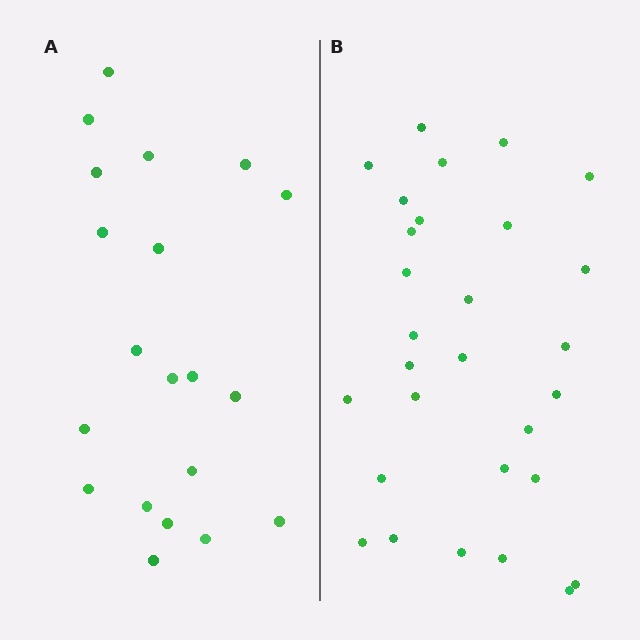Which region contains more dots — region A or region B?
Region B (the right region) has more dots.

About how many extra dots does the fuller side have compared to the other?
Region B has roughly 8 or so more dots than region A.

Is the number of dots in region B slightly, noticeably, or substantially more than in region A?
Region B has substantially more. The ratio is roughly 1.4 to 1.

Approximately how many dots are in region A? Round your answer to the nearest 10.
About 20 dots.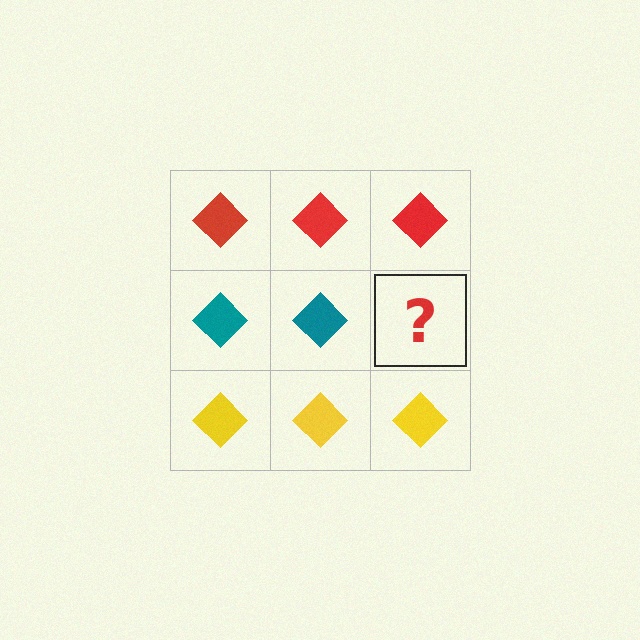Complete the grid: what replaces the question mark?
The question mark should be replaced with a teal diamond.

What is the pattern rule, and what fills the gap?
The rule is that each row has a consistent color. The gap should be filled with a teal diamond.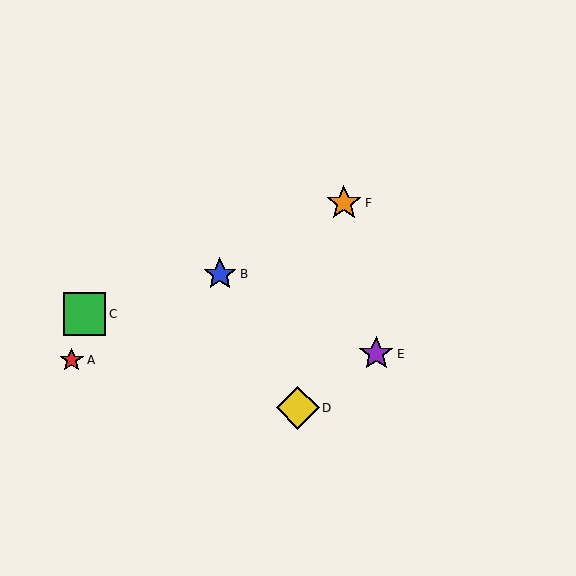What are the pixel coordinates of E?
Object E is at (376, 354).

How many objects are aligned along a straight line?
3 objects (A, B, F) are aligned along a straight line.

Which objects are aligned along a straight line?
Objects A, B, F are aligned along a straight line.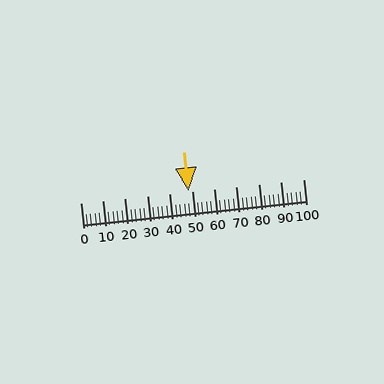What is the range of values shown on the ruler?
The ruler shows values from 0 to 100.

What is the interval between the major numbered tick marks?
The major tick marks are spaced 10 units apart.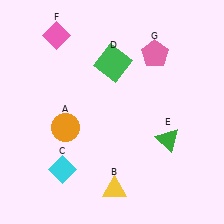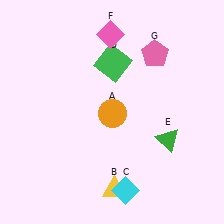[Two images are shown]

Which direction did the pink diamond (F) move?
The pink diamond (F) moved right.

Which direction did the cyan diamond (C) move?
The cyan diamond (C) moved right.